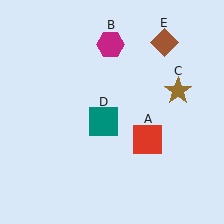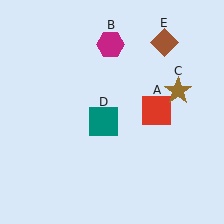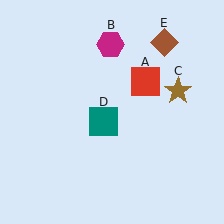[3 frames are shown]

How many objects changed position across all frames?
1 object changed position: red square (object A).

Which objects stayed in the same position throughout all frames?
Magenta hexagon (object B) and brown star (object C) and teal square (object D) and brown diamond (object E) remained stationary.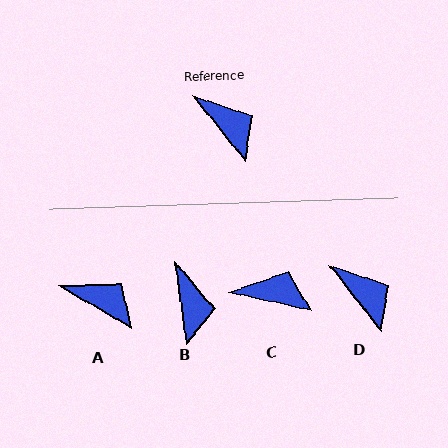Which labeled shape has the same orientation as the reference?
D.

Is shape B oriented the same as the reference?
No, it is off by about 30 degrees.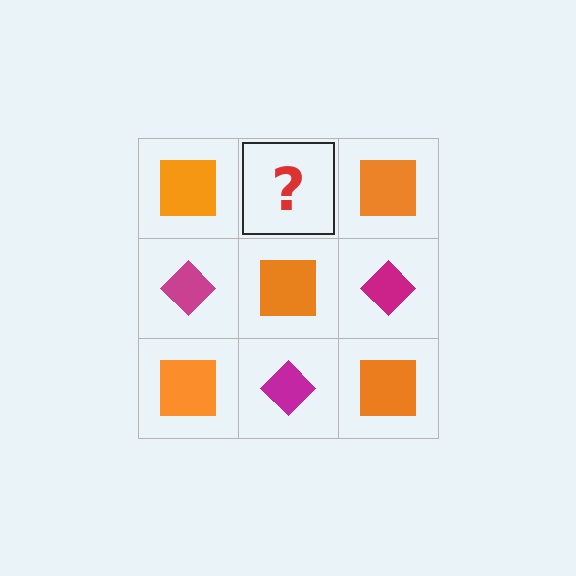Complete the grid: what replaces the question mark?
The question mark should be replaced with a magenta diamond.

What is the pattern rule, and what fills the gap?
The rule is that it alternates orange square and magenta diamond in a checkerboard pattern. The gap should be filled with a magenta diamond.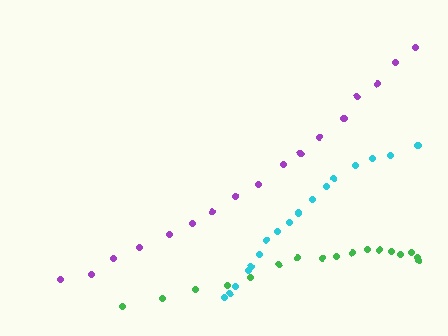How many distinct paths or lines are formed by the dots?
There are 3 distinct paths.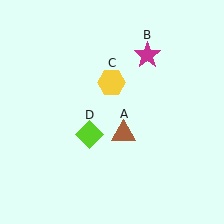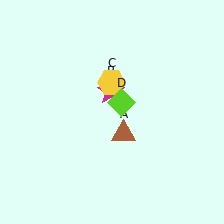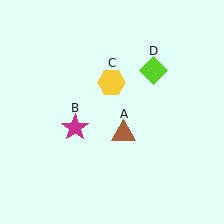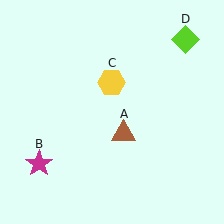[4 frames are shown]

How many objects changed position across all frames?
2 objects changed position: magenta star (object B), lime diamond (object D).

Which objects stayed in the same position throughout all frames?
Brown triangle (object A) and yellow hexagon (object C) remained stationary.